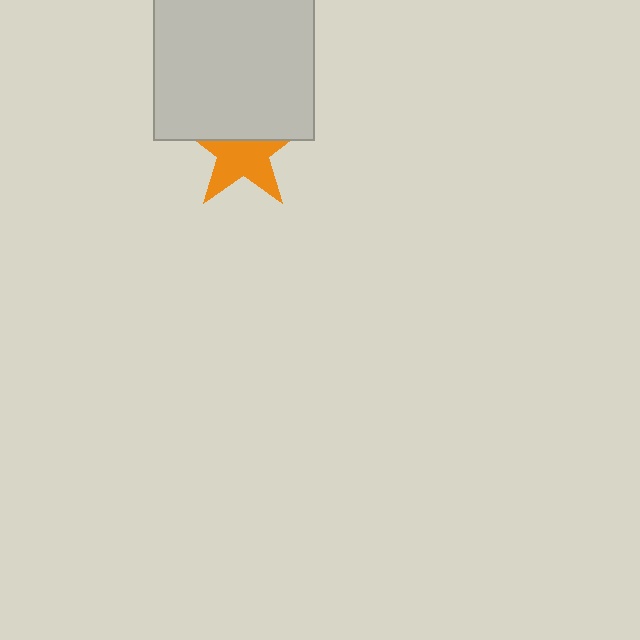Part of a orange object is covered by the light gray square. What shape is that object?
It is a star.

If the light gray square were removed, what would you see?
You would see the complete orange star.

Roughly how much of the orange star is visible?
About half of it is visible (roughly 57%).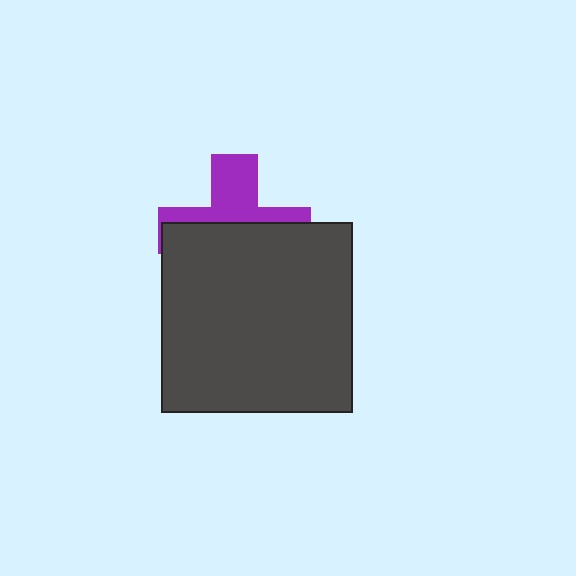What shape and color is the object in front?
The object in front is a dark gray square.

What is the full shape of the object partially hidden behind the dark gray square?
The partially hidden object is a purple cross.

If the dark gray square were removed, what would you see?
You would see the complete purple cross.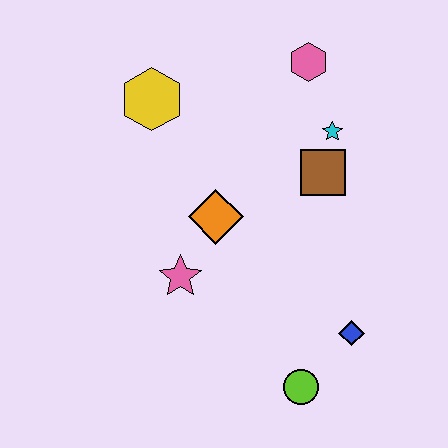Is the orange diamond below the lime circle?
No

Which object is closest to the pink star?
The orange diamond is closest to the pink star.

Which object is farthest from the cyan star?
The lime circle is farthest from the cyan star.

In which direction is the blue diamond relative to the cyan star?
The blue diamond is below the cyan star.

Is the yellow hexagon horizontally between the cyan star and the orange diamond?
No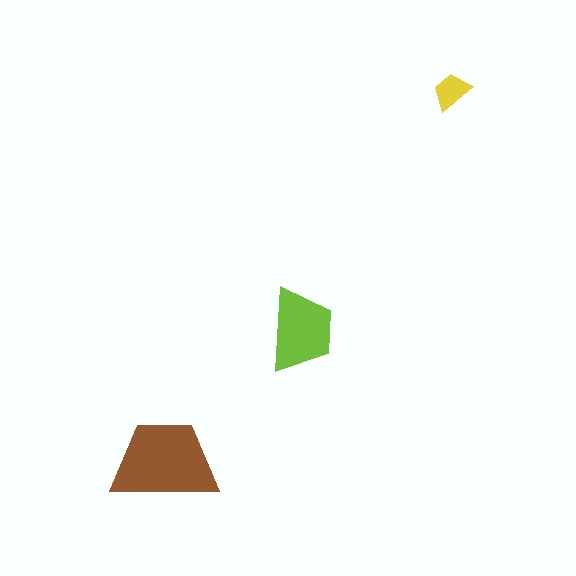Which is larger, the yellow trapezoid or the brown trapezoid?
The brown one.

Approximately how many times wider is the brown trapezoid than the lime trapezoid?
About 1.5 times wider.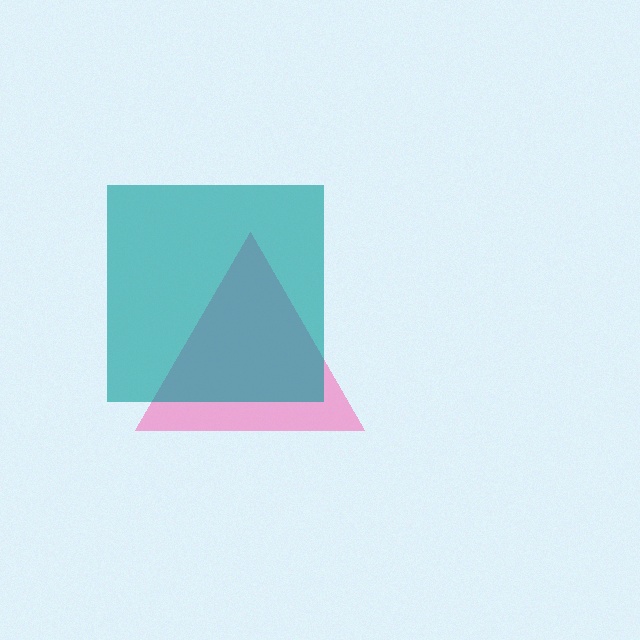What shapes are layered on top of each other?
The layered shapes are: a pink triangle, a teal square.